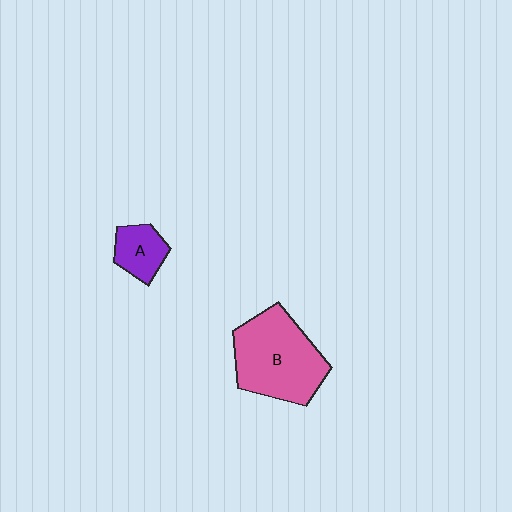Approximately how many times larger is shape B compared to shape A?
Approximately 2.7 times.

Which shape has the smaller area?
Shape A (purple).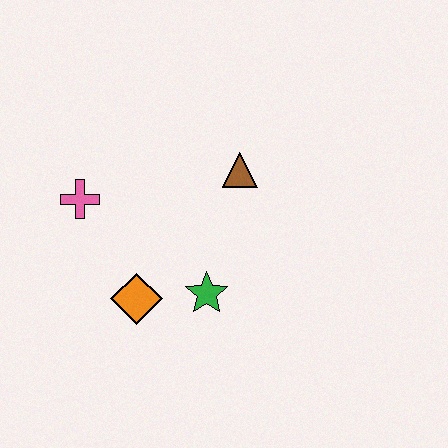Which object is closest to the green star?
The orange diamond is closest to the green star.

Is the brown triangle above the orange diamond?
Yes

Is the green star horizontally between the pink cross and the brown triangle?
Yes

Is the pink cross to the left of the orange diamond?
Yes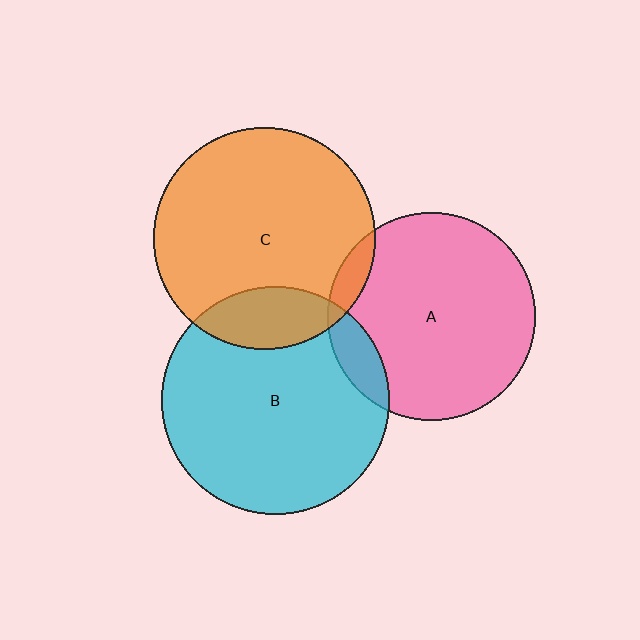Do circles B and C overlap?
Yes.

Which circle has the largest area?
Circle B (cyan).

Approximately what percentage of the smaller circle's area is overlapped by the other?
Approximately 15%.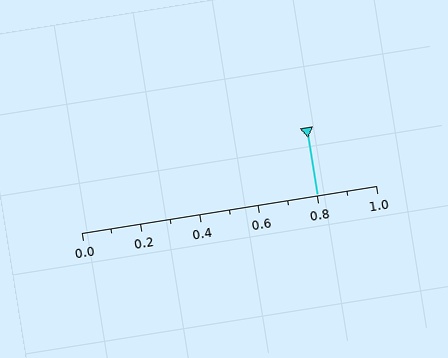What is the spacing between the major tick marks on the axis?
The major ticks are spaced 0.2 apart.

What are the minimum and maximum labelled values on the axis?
The axis runs from 0.0 to 1.0.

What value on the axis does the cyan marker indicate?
The marker indicates approximately 0.8.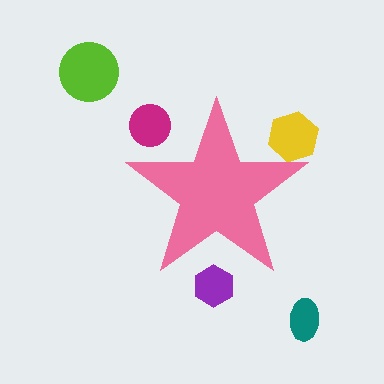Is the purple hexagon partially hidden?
Yes, the purple hexagon is partially hidden behind the pink star.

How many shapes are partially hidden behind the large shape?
3 shapes are partially hidden.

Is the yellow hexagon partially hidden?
Yes, the yellow hexagon is partially hidden behind the pink star.